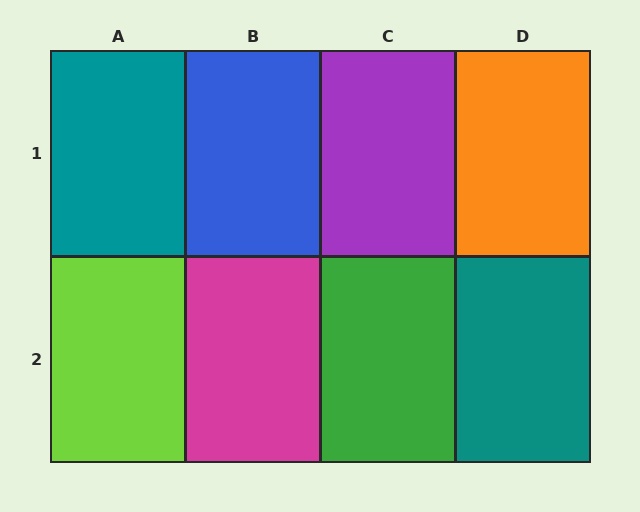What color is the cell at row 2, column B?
Magenta.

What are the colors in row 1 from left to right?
Teal, blue, purple, orange.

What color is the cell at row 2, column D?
Teal.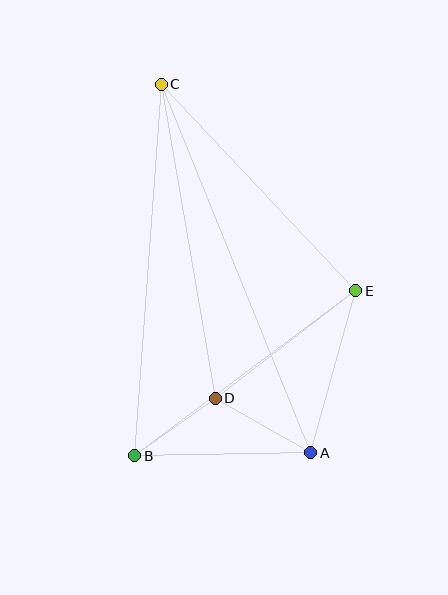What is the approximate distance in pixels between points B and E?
The distance between B and E is approximately 276 pixels.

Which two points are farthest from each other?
Points A and C are farthest from each other.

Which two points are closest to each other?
Points B and D are closest to each other.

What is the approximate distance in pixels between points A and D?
The distance between A and D is approximately 110 pixels.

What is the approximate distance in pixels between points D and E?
The distance between D and E is approximately 177 pixels.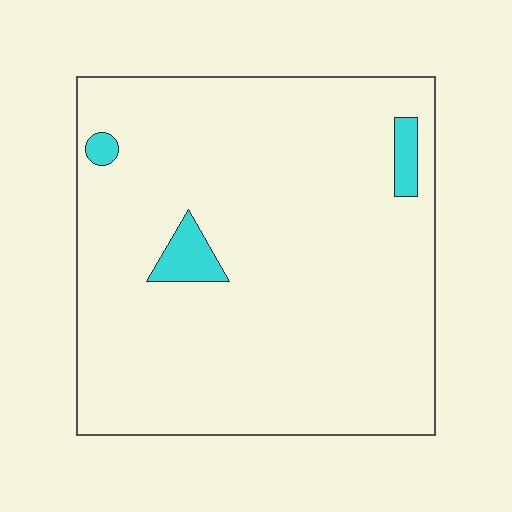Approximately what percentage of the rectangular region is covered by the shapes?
Approximately 5%.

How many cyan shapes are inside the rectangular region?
3.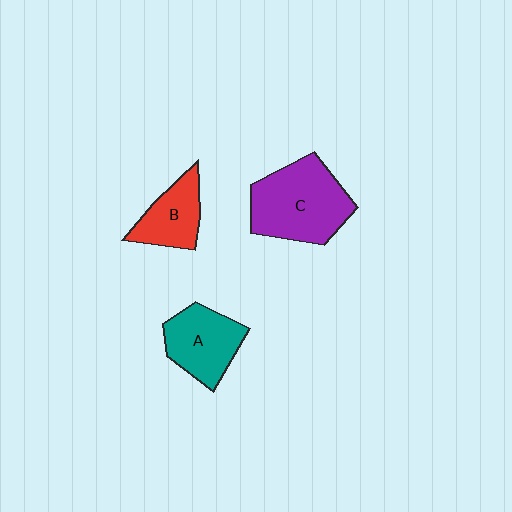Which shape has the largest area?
Shape C (purple).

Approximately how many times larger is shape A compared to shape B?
Approximately 1.2 times.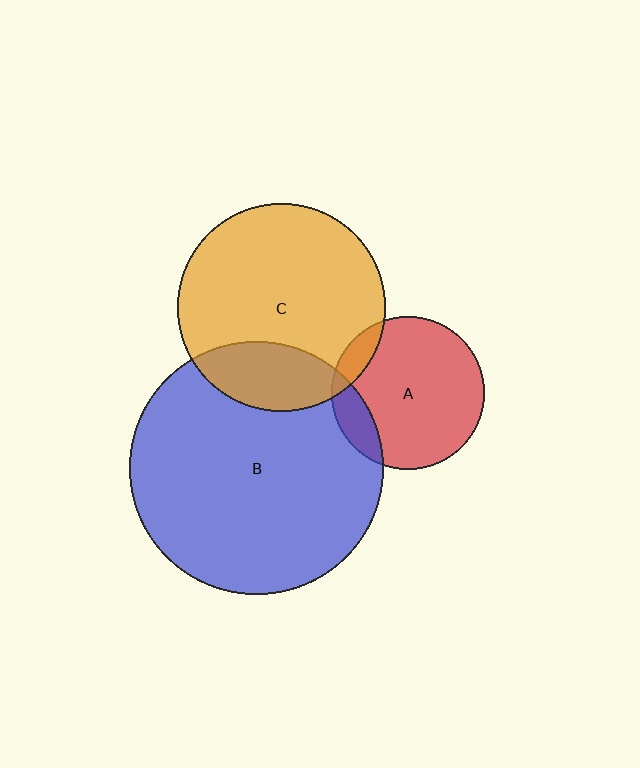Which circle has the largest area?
Circle B (blue).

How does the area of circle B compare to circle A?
Approximately 2.7 times.